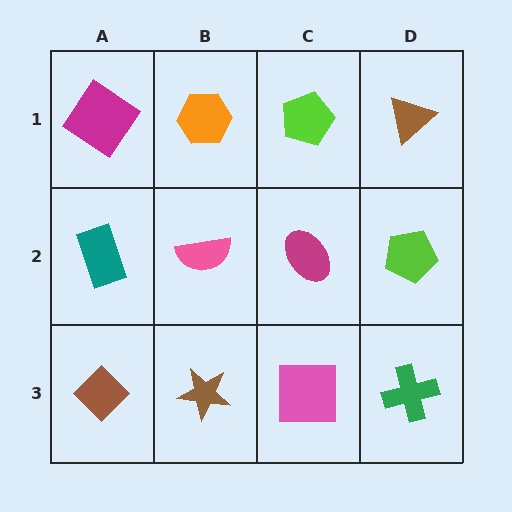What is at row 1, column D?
A brown triangle.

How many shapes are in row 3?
4 shapes.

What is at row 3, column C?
A pink square.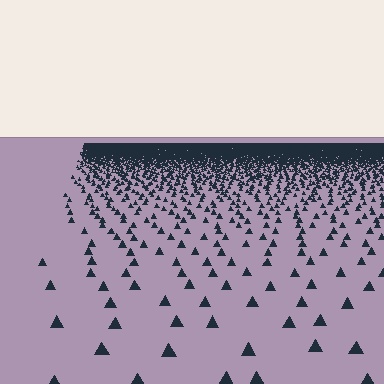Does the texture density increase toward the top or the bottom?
Density increases toward the top.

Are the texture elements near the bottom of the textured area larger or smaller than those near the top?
Larger. Near the bottom, elements are closer to the viewer and appear at a bigger on-screen size.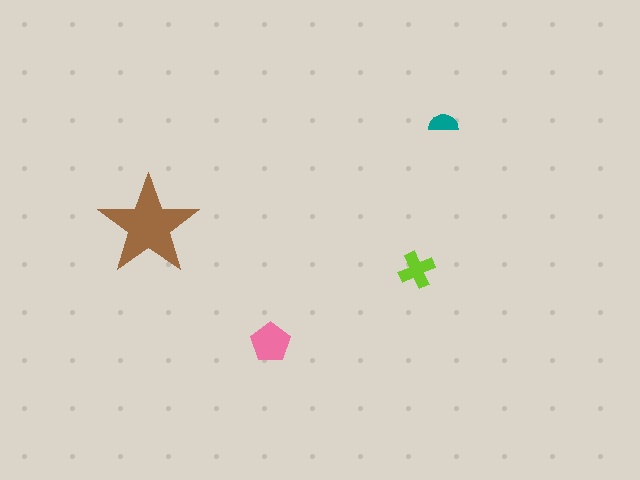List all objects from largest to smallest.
The brown star, the pink pentagon, the lime cross, the teal semicircle.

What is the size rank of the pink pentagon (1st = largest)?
2nd.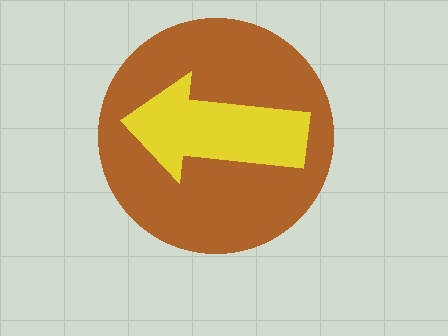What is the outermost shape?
The brown circle.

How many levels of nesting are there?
2.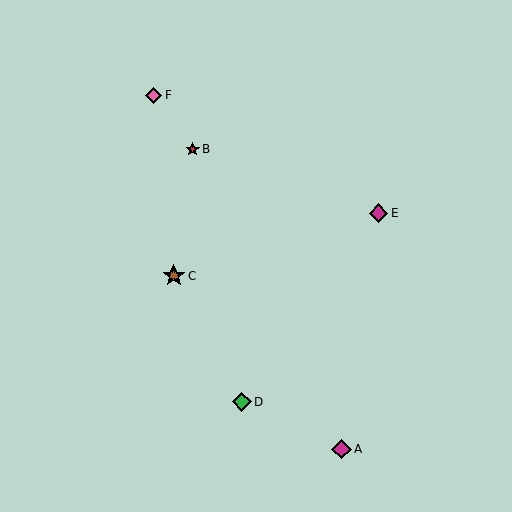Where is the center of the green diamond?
The center of the green diamond is at (242, 402).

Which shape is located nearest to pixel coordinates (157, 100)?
The pink diamond (labeled F) at (154, 95) is nearest to that location.